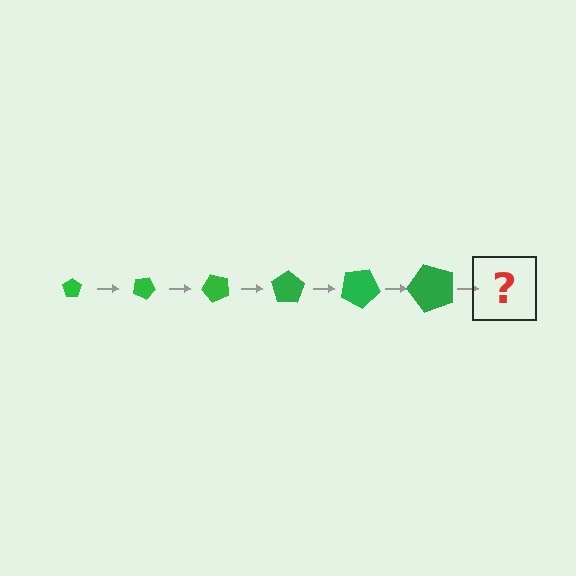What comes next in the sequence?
The next element should be a pentagon, larger than the previous one and rotated 150 degrees from the start.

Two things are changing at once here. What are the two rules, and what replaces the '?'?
The two rules are that the pentagon grows larger each step and it rotates 25 degrees each step. The '?' should be a pentagon, larger than the previous one and rotated 150 degrees from the start.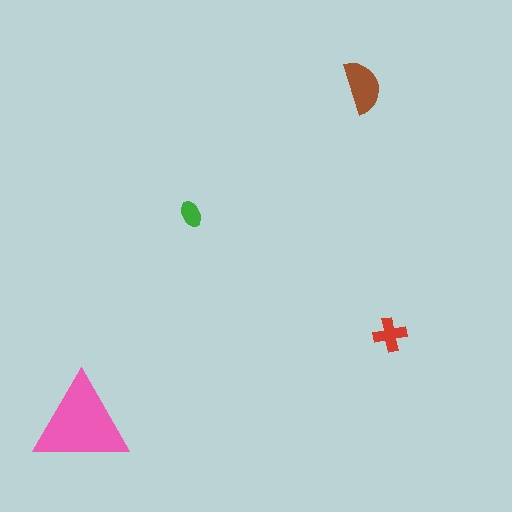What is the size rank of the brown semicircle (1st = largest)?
2nd.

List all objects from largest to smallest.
The pink triangle, the brown semicircle, the red cross, the green ellipse.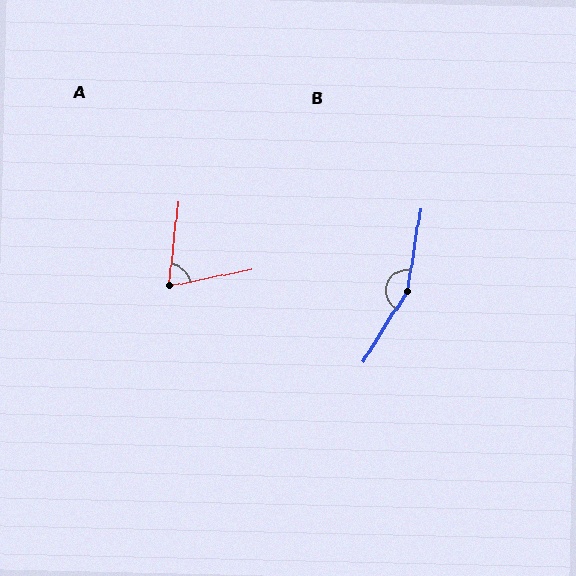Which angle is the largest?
B, at approximately 157 degrees.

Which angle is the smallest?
A, at approximately 72 degrees.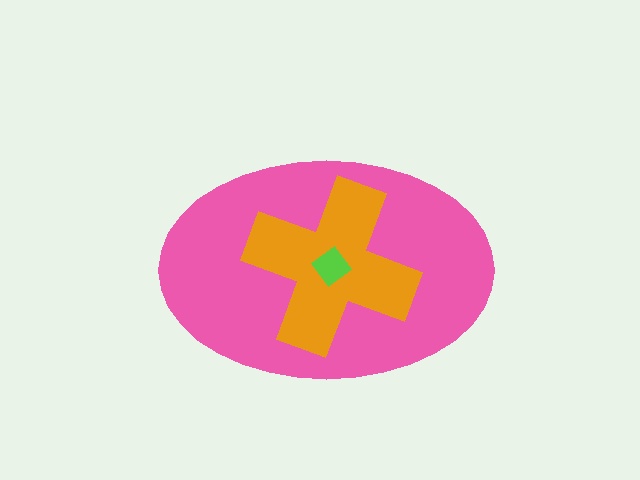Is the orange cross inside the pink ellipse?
Yes.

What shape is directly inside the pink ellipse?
The orange cross.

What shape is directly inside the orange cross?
The lime diamond.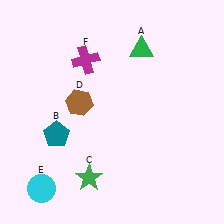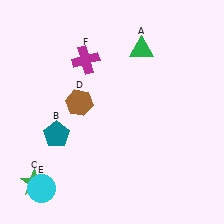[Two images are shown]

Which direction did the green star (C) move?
The green star (C) moved left.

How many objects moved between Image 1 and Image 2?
1 object moved between the two images.